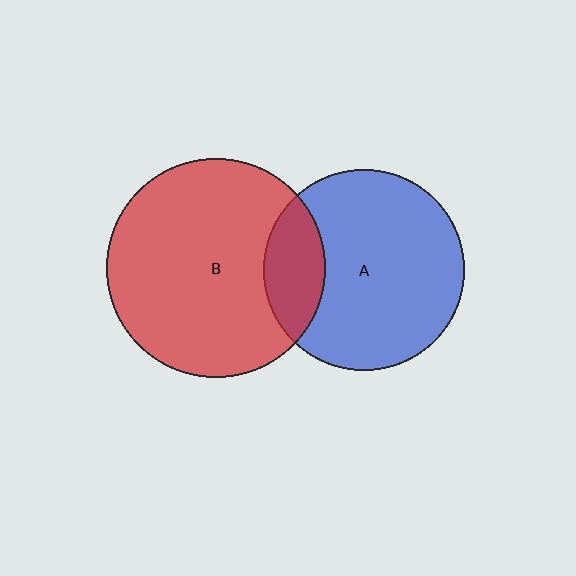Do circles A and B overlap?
Yes.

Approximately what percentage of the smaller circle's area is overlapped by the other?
Approximately 20%.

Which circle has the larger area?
Circle B (red).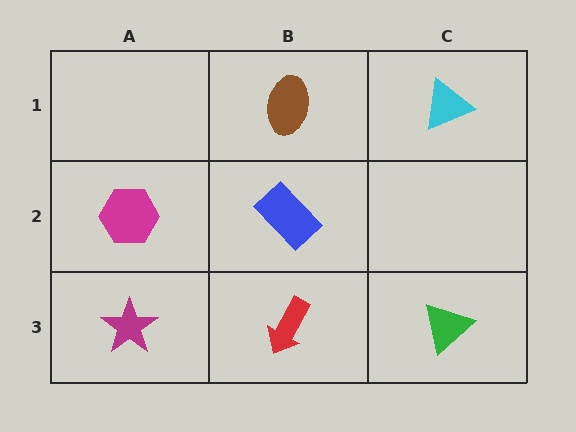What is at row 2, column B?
A blue rectangle.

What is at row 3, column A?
A magenta star.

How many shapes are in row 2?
2 shapes.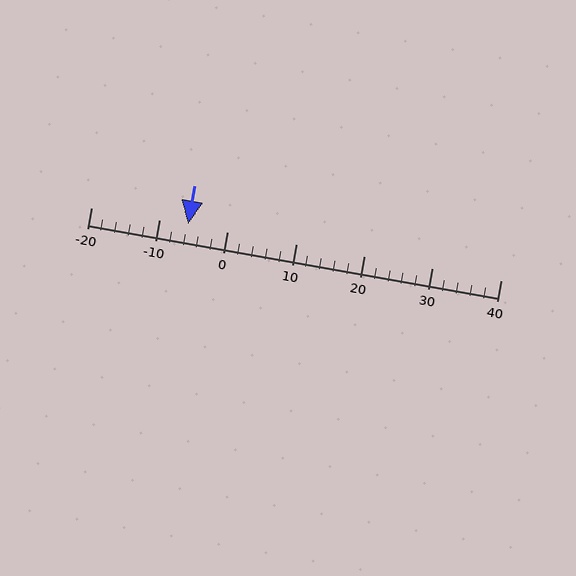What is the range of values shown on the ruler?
The ruler shows values from -20 to 40.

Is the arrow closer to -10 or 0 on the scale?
The arrow is closer to -10.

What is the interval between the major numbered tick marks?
The major tick marks are spaced 10 units apart.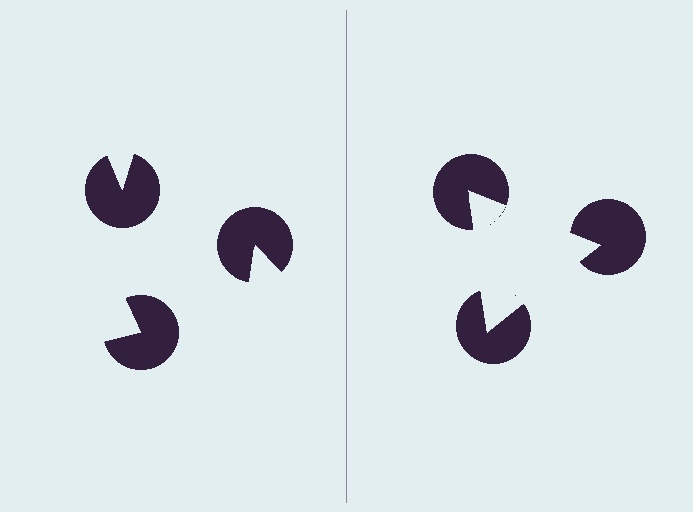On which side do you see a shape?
An illusory triangle appears on the right side. On the left side the wedge cuts are rotated, so no coherent shape forms.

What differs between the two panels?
The pac-man discs are positioned identically on both sides; only the wedge orientations differ. On the right they align to a triangle; on the left they are misaligned.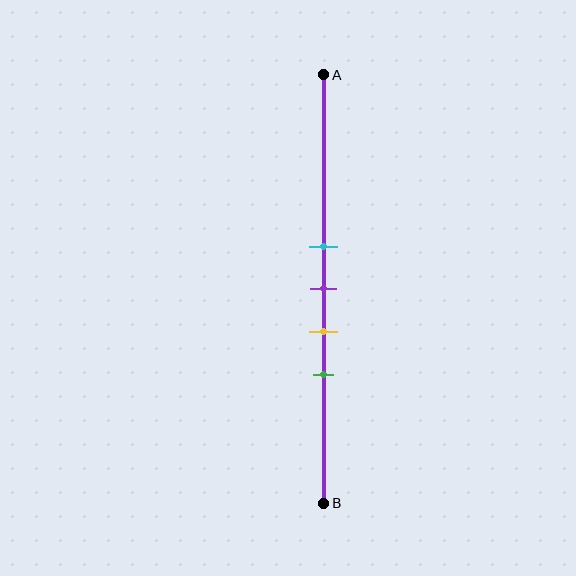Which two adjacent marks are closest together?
The cyan and purple marks are the closest adjacent pair.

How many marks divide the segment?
There are 4 marks dividing the segment.